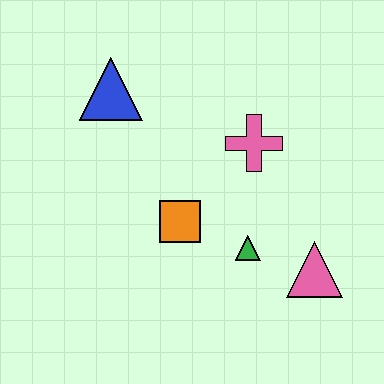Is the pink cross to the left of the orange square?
No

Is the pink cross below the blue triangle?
Yes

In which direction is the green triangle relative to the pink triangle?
The green triangle is to the left of the pink triangle.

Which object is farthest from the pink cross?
The blue triangle is farthest from the pink cross.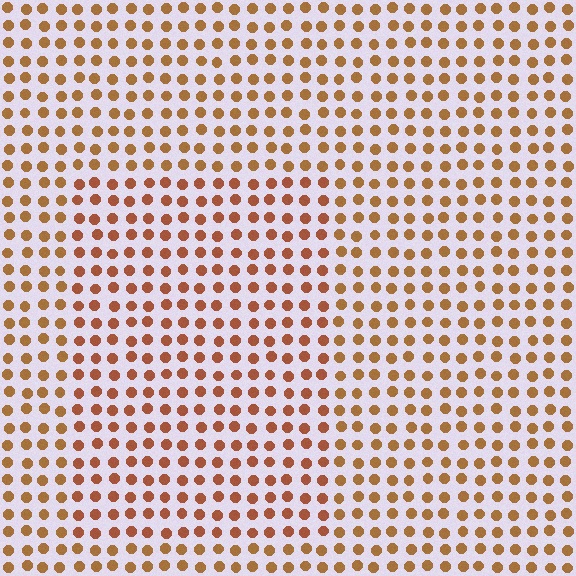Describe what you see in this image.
The image is filled with small brown elements in a uniform arrangement. A rectangle-shaped region is visible where the elements are tinted to a slightly different hue, forming a subtle color boundary.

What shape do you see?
I see a rectangle.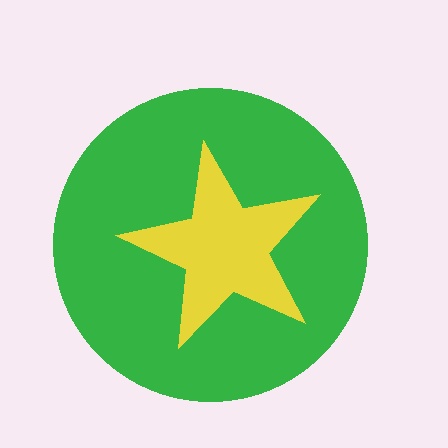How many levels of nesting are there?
2.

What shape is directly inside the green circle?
The yellow star.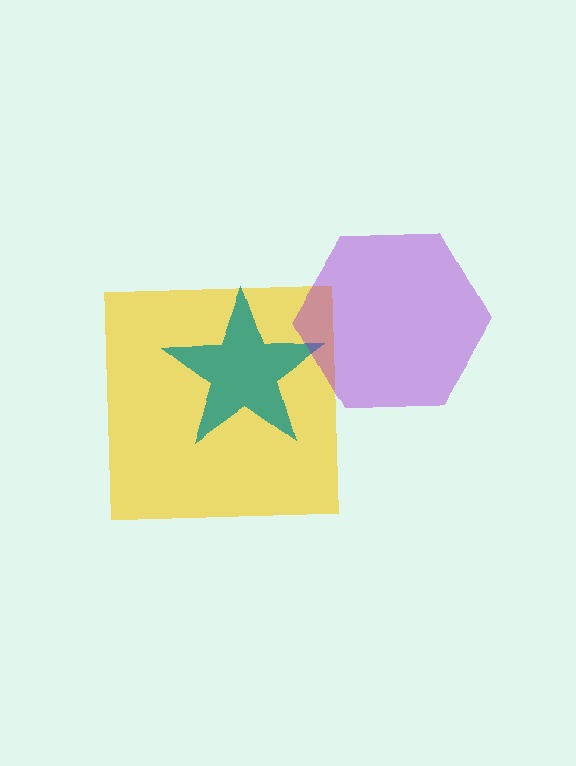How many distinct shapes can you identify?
There are 3 distinct shapes: a yellow square, a teal star, a purple hexagon.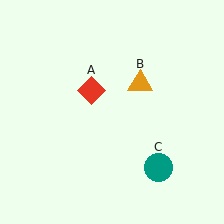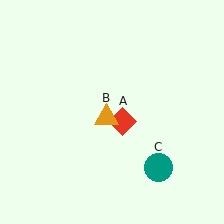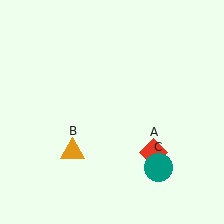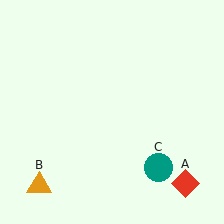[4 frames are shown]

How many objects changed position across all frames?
2 objects changed position: red diamond (object A), orange triangle (object B).